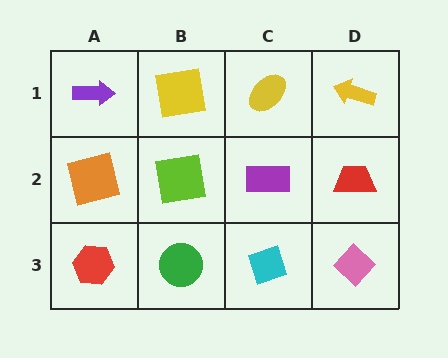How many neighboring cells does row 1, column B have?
3.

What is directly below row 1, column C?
A purple rectangle.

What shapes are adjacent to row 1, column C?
A purple rectangle (row 2, column C), a yellow square (row 1, column B), a yellow arrow (row 1, column D).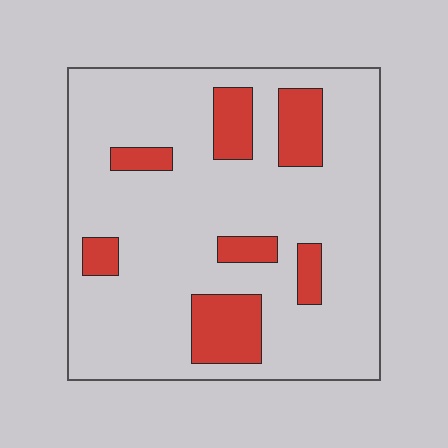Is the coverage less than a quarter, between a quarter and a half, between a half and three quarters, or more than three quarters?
Less than a quarter.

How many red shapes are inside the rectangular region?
7.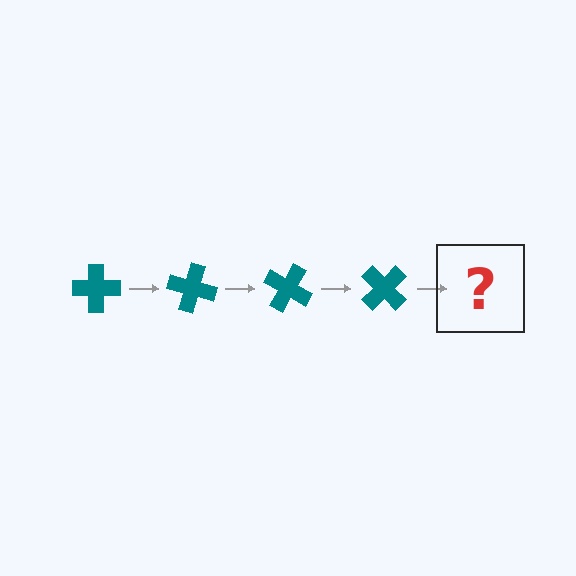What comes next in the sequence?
The next element should be a teal cross rotated 60 degrees.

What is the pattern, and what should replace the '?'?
The pattern is that the cross rotates 15 degrees each step. The '?' should be a teal cross rotated 60 degrees.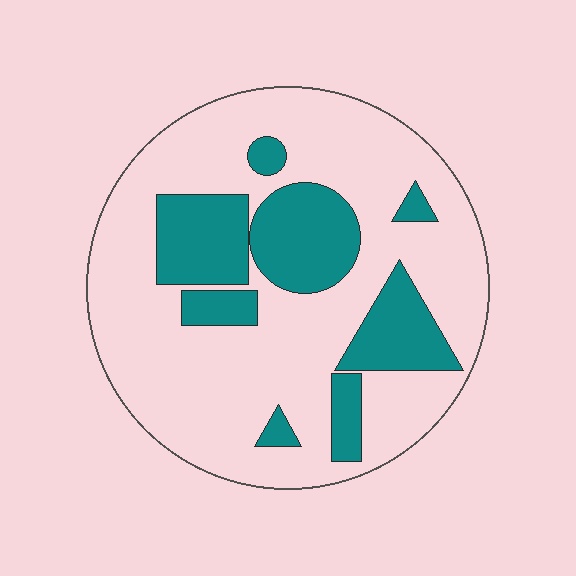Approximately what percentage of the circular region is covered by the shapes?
Approximately 25%.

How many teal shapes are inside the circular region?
8.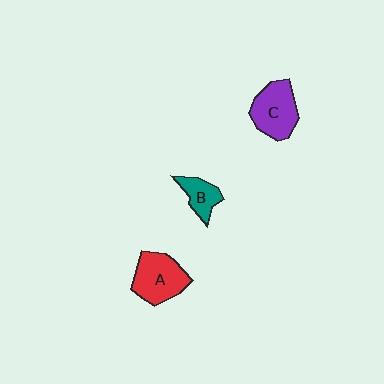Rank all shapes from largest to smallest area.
From largest to smallest: A (red), C (purple), B (teal).